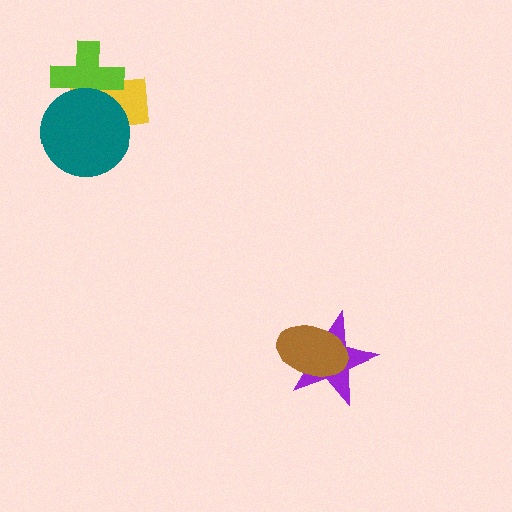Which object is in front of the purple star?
The brown ellipse is in front of the purple star.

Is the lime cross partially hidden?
Yes, it is partially covered by another shape.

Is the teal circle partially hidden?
No, no other shape covers it.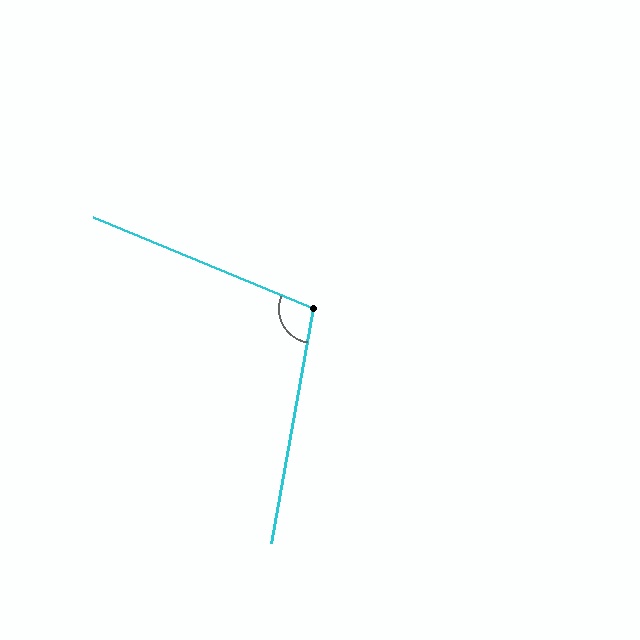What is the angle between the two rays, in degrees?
Approximately 103 degrees.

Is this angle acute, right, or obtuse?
It is obtuse.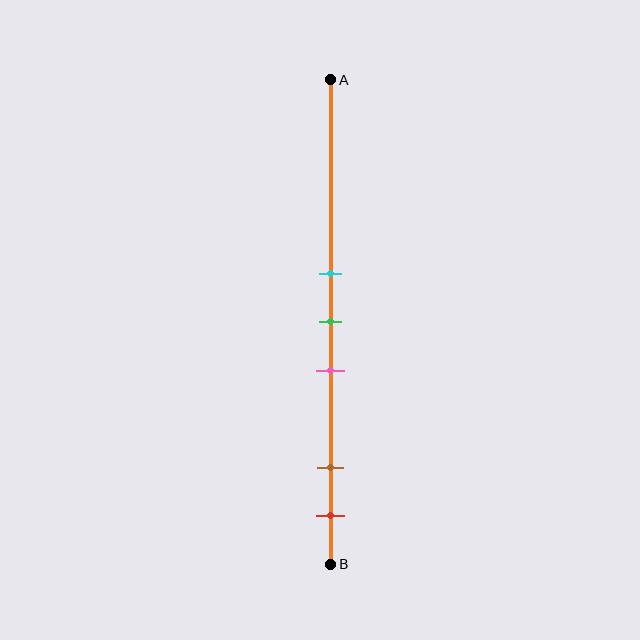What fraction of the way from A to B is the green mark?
The green mark is approximately 50% (0.5) of the way from A to B.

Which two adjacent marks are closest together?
The cyan and green marks are the closest adjacent pair.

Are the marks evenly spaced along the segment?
No, the marks are not evenly spaced.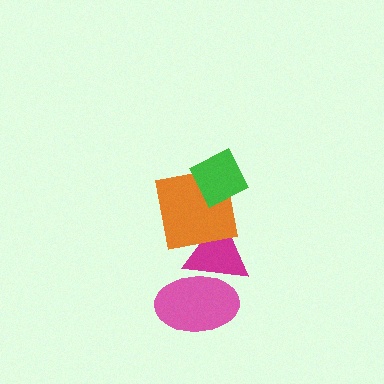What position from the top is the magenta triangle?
The magenta triangle is 3rd from the top.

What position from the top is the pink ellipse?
The pink ellipse is 4th from the top.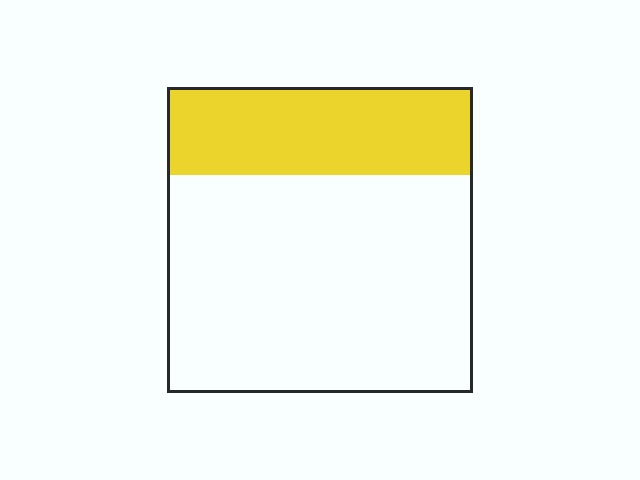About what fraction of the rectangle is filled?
About one quarter (1/4).